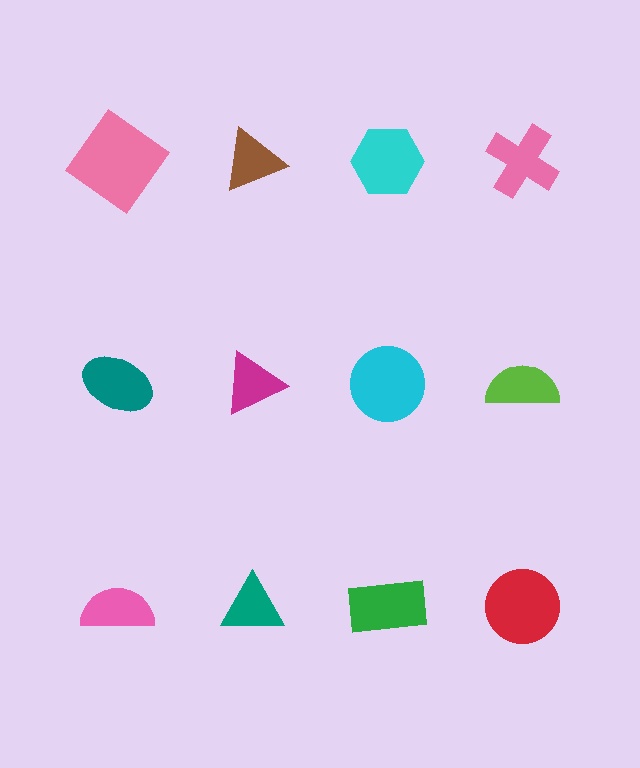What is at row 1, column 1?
A pink diamond.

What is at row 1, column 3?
A cyan hexagon.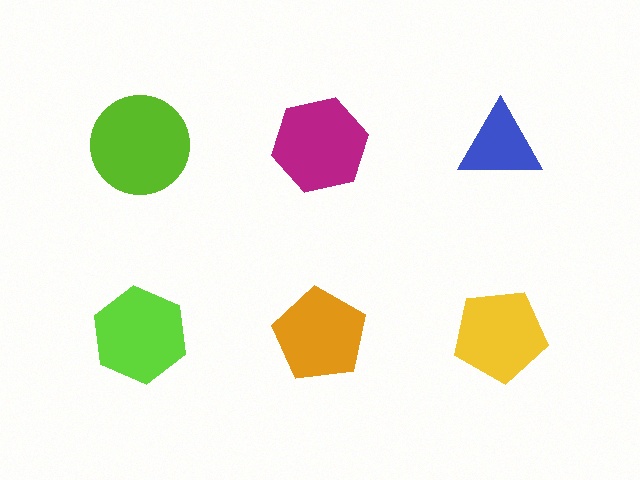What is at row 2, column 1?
A lime hexagon.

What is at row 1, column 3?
A blue triangle.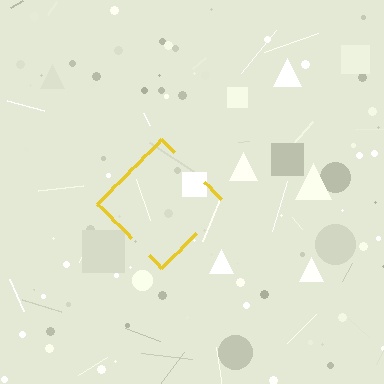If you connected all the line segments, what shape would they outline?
They would outline a diamond.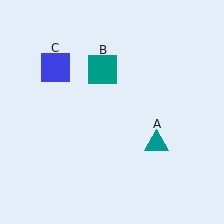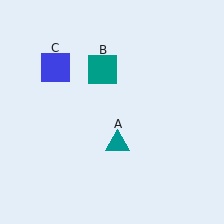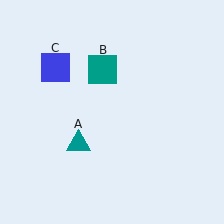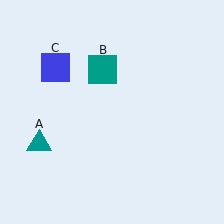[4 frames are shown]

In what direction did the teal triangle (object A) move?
The teal triangle (object A) moved left.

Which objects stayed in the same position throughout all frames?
Teal square (object B) and blue square (object C) remained stationary.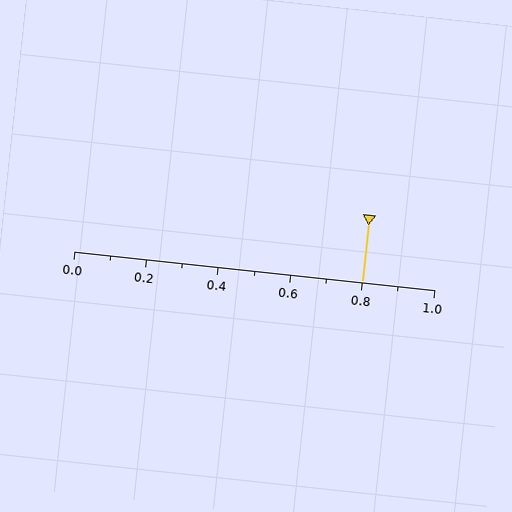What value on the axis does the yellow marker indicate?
The marker indicates approximately 0.8.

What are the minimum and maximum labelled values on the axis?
The axis runs from 0.0 to 1.0.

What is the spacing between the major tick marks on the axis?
The major ticks are spaced 0.2 apart.